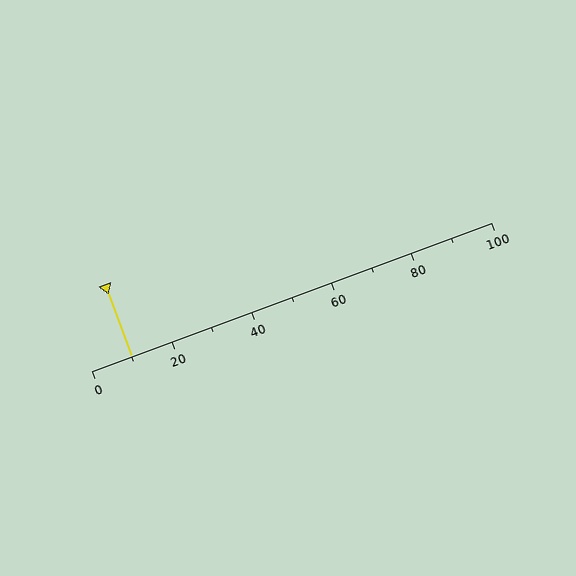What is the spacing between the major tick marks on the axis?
The major ticks are spaced 20 apart.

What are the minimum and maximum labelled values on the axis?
The axis runs from 0 to 100.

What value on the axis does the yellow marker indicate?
The marker indicates approximately 10.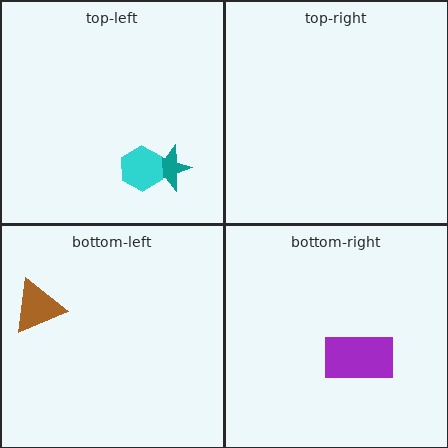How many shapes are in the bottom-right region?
1.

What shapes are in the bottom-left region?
The brown triangle.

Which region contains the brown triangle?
The bottom-left region.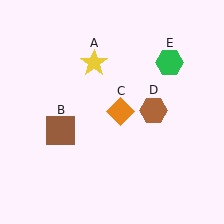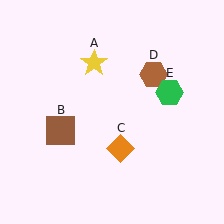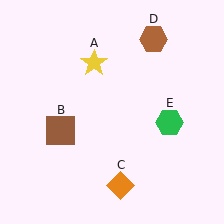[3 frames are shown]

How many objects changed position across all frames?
3 objects changed position: orange diamond (object C), brown hexagon (object D), green hexagon (object E).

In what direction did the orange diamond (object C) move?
The orange diamond (object C) moved down.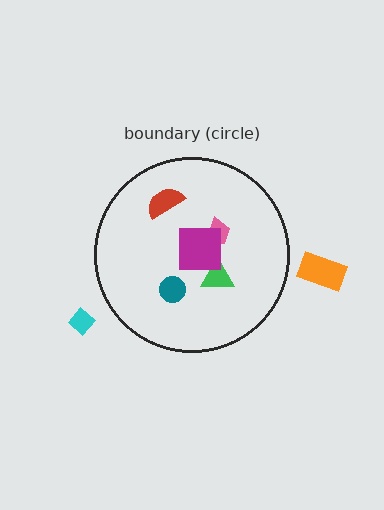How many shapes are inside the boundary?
5 inside, 2 outside.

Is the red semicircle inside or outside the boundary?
Inside.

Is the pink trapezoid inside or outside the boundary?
Inside.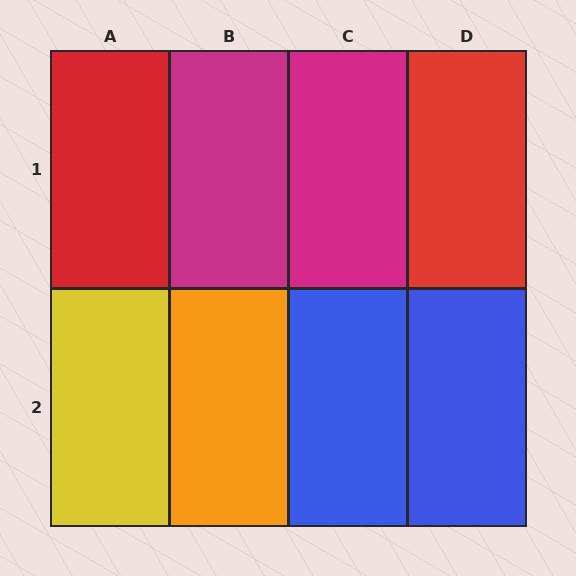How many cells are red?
2 cells are red.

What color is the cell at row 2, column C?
Blue.